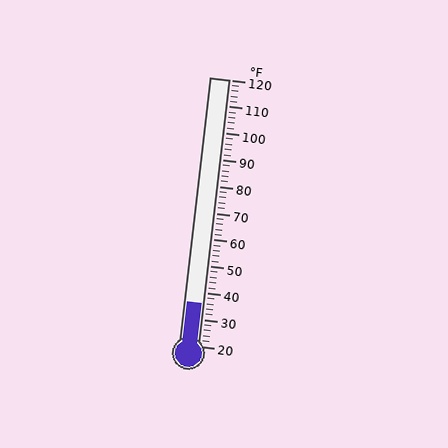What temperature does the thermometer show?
The thermometer shows approximately 36°F.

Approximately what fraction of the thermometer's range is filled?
The thermometer is filled to approximately 15% of its range.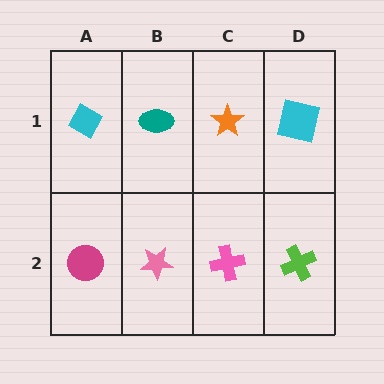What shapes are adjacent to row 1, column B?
A pink star (row 2, column B), a cyan diamond (row 1, column A), an orange star (row 1, column C).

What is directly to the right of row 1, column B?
An orange star.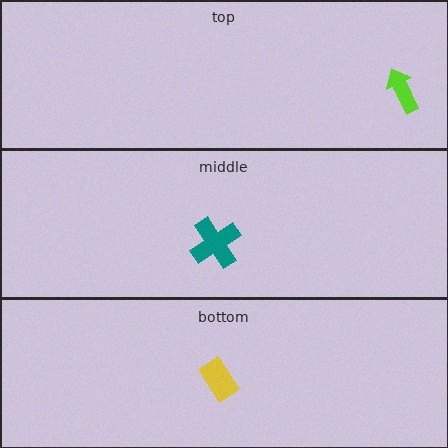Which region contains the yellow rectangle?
The bottom region.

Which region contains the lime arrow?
The top region.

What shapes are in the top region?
The lime arrow.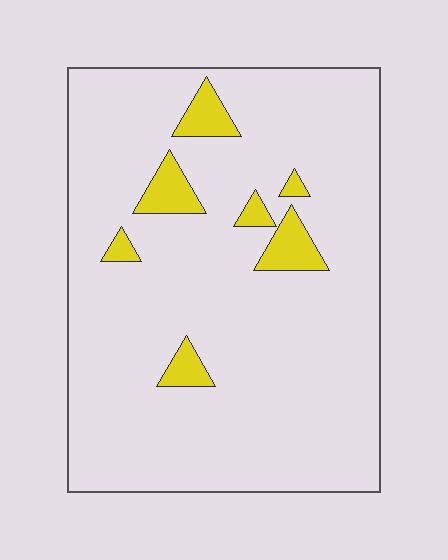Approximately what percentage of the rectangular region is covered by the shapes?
Approximately 10%.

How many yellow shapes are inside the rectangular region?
7.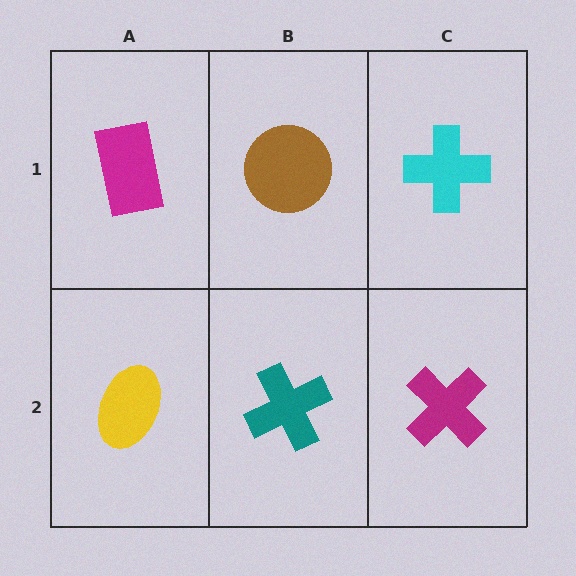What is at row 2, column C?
A magenta cross.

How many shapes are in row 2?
3 shapes.